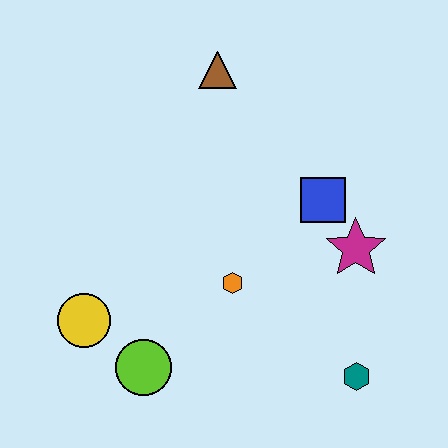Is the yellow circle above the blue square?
No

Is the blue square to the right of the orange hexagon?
Yes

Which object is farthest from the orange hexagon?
The brown triangle is farthest from the orange hexagon.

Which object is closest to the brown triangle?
The blue square is closest to the brown triangle.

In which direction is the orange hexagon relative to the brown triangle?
The orange hexagon is below the brown triangle.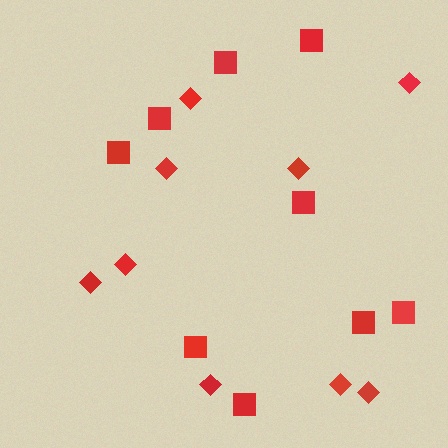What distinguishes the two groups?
There are 2 groups: one group of diamonds (9) and one group of squares (9).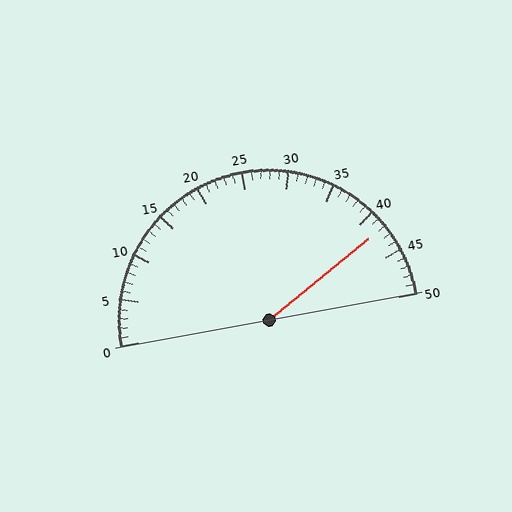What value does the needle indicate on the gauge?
The needle indicates approximately 42.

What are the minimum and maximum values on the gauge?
The gauge ranges from 0 to 50.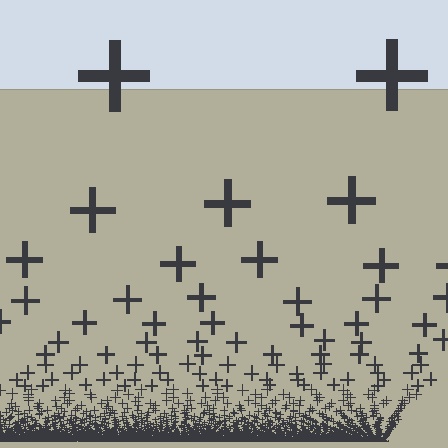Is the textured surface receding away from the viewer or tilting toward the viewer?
The surface appears to tilt toward the viewer. Texture elements get larger and sparser toward the top.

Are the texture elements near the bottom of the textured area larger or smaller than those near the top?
Smaller. The gradient is inverted — elements near the bottom are smaller and denser.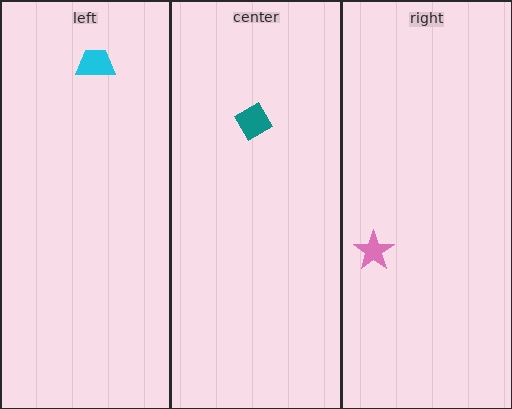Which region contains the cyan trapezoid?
The left region.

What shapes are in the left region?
The cyan trapezoid.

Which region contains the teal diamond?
The center region.